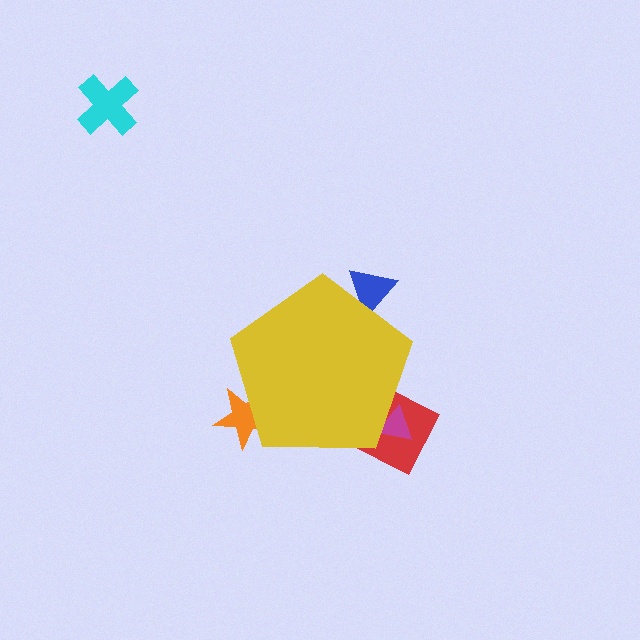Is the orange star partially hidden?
Yes, the orange star is partially hidden behind the yellow pentagon.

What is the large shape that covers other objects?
A yellow pentagon.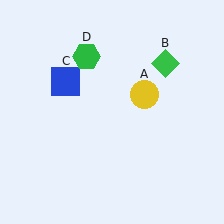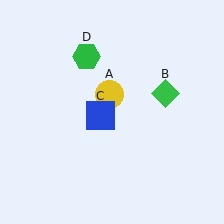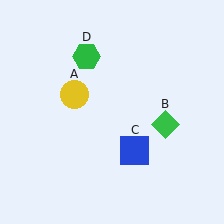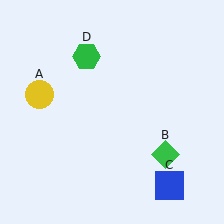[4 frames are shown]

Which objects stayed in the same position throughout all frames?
Green hexagon (object D) remained stationary.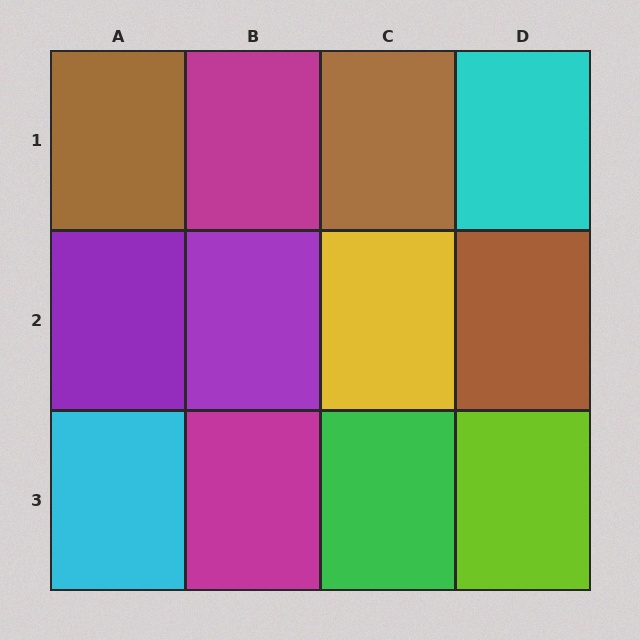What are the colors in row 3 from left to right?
Cyan, magenta, green, lime.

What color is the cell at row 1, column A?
Brown.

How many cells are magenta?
2 cells are magenta.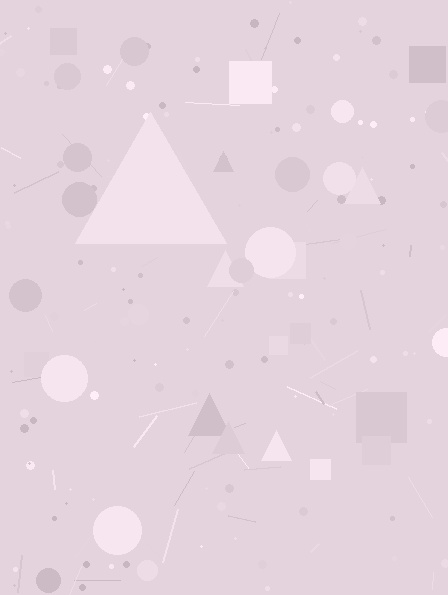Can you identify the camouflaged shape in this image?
The camouflaged shape is a triangle.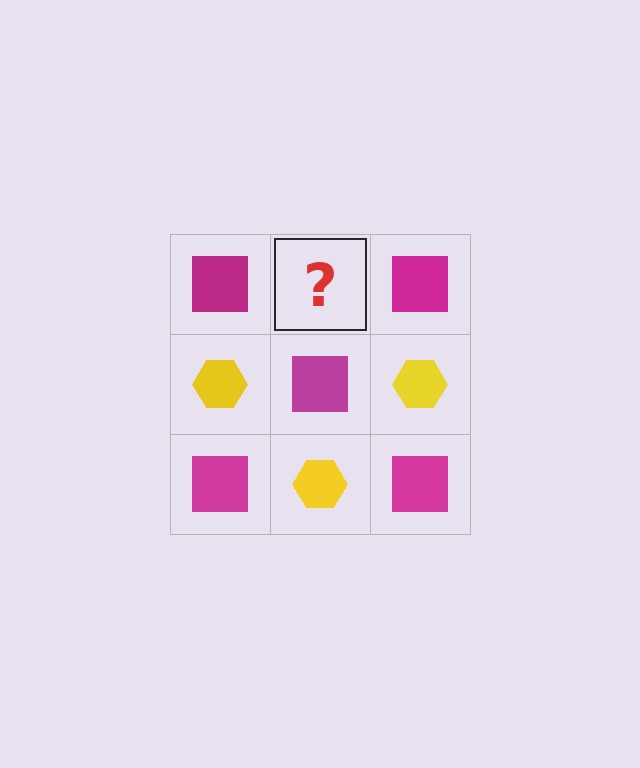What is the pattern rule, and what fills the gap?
The rule is that it alternates magenta square and yellow hexagon in a checkerboard pattern. The gap should be filled with a yellow hexagon.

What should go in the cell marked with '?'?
The missing cell should contain a yellow hexagon.